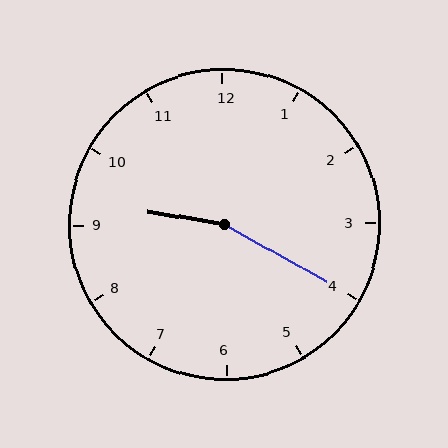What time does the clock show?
9:20.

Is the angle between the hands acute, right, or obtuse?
It is obtuse.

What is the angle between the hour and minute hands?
Approximately 160 degrees.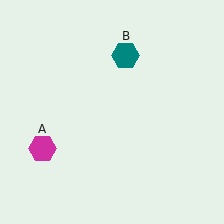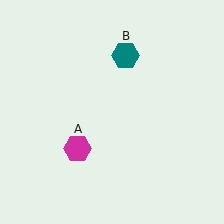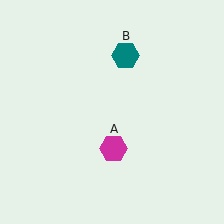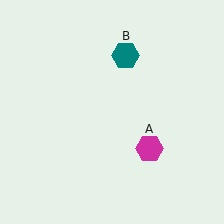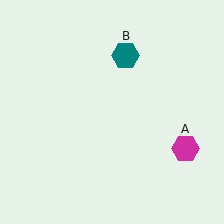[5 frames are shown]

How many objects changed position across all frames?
1 object changed position: magenta hexagon (object A).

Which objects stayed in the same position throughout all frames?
Teal hexagon (object B) remained stationary.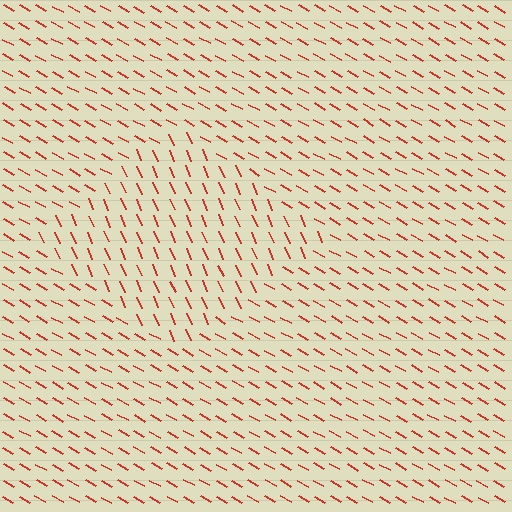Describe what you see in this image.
The image is filled with small red line segments. A diamond region in the image has lines oriented differently from the surrounding lines, creating a visible texture boundary.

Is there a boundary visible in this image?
Yes, there is a texture boundary formed by a change in line orientation.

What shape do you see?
I see a diamond.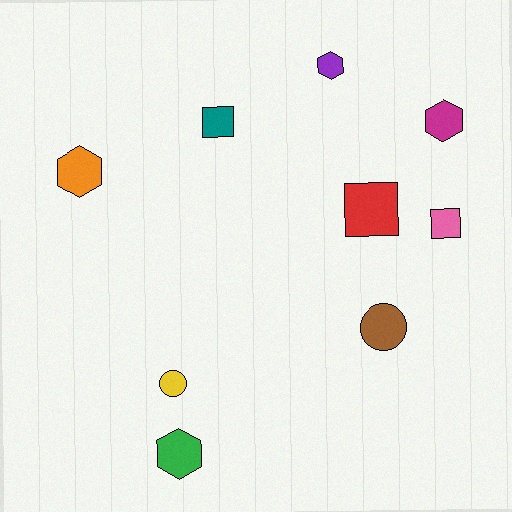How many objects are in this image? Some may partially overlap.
There are 9 objects.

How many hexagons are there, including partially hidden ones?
There are 4 hexagons.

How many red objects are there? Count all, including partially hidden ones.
There is 1 red object.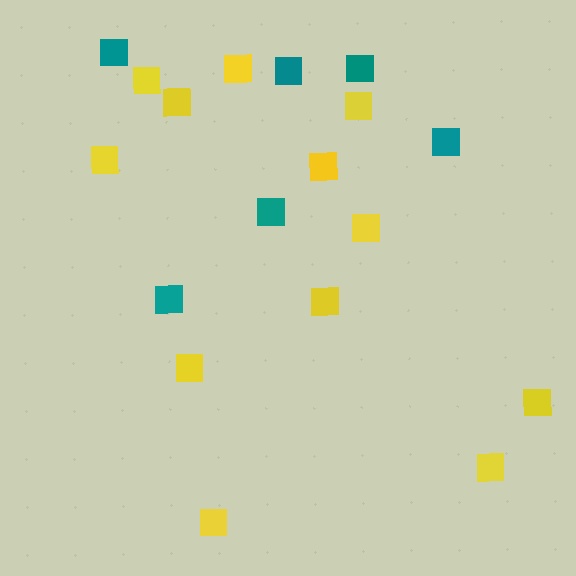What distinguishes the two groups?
There are 2 groups: one group of yellow squares (12) and one group of teal squares (6).